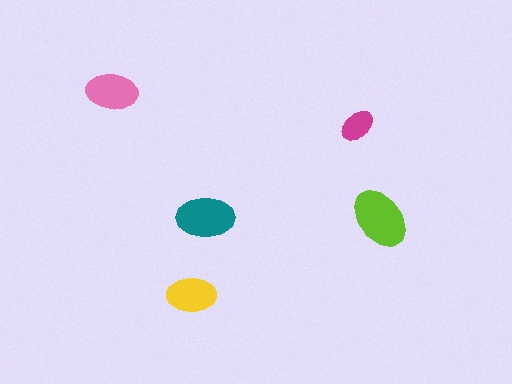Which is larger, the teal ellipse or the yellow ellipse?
The teal one.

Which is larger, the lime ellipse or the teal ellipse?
The lime one.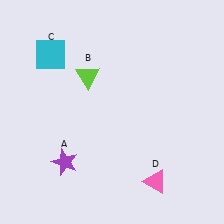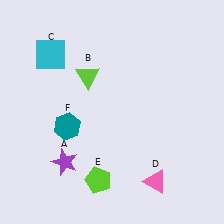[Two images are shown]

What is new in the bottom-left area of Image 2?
A teal hexagon (F) was added in the bottom-left area of Image 2.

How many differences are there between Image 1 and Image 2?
There are 2 differences between the two images.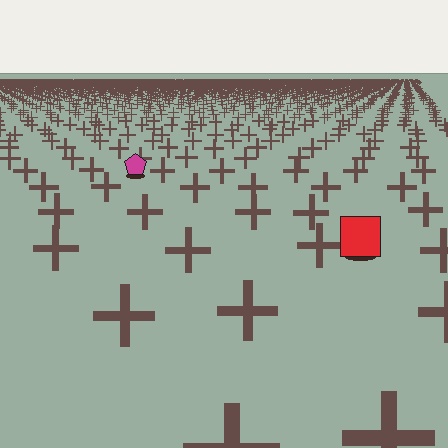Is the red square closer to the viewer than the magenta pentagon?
Yes. The red square is closer — you can tell from the texture gradient: the ground texture is coarser near it.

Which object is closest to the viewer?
The red square is closest. The texture marks near it are larger and more spread out.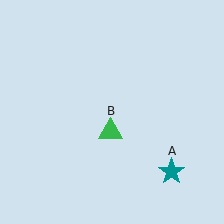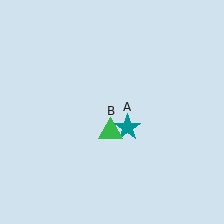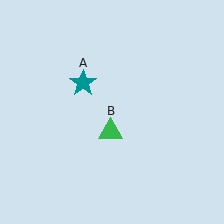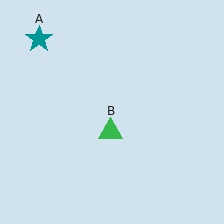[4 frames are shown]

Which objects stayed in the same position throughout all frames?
Green triangle (object B) remained stationary.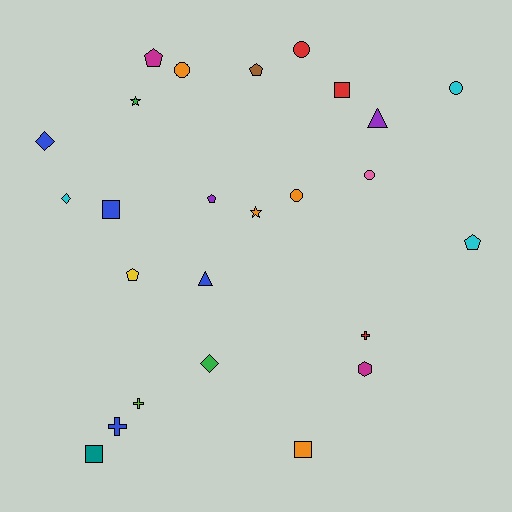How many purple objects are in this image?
There are 2 purple objects.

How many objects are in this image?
There are 25 objects.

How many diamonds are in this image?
There are 3 diamonds.